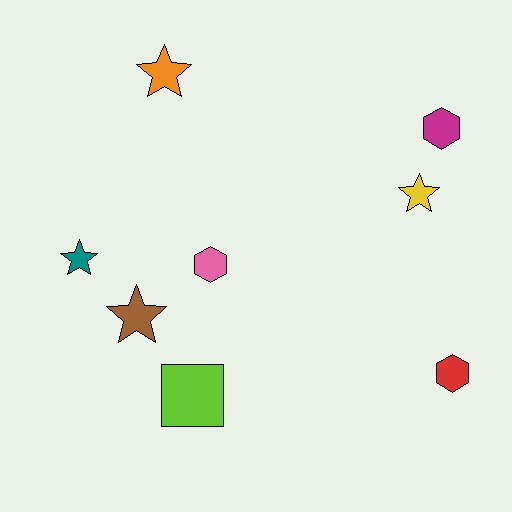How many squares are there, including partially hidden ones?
There is 1 square.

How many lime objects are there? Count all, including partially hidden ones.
There is 1 lime object.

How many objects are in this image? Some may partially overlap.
There are 8 objects.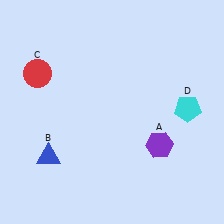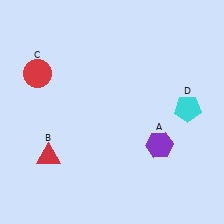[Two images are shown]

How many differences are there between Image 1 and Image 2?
There is 1 difference between the two images.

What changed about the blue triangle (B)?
In Image 1, B is blue. In Image 2, it changed to red.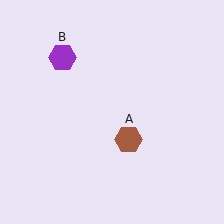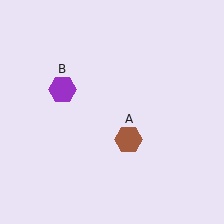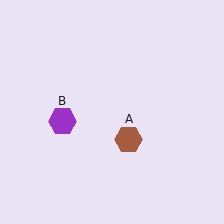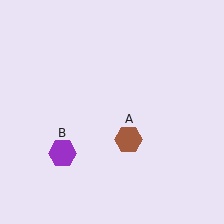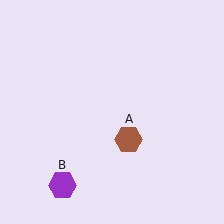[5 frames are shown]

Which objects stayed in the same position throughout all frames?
Brown hexagon (object A) remained stationary.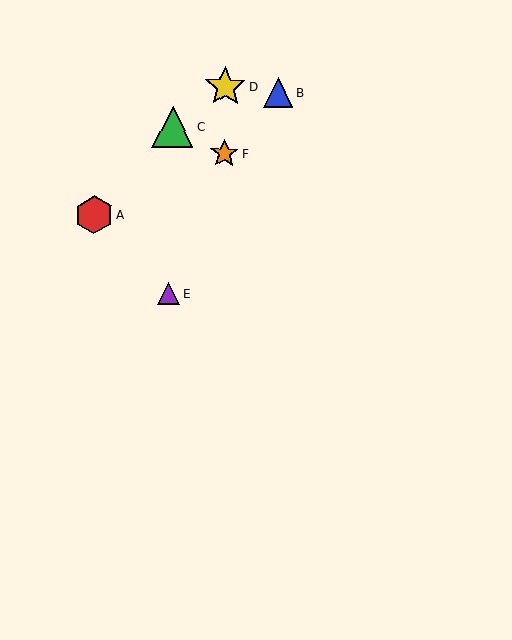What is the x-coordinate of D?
Object D is at x≈225.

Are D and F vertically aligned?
Yes, both are at x≈225.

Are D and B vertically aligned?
No, D is at x≈225 and B is at x≈278.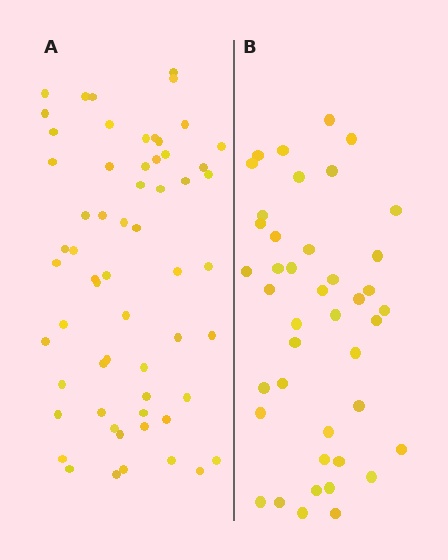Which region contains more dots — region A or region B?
Region A (the left region) has more dots.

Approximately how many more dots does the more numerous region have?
Region A has approximately 20 more dots than region B.